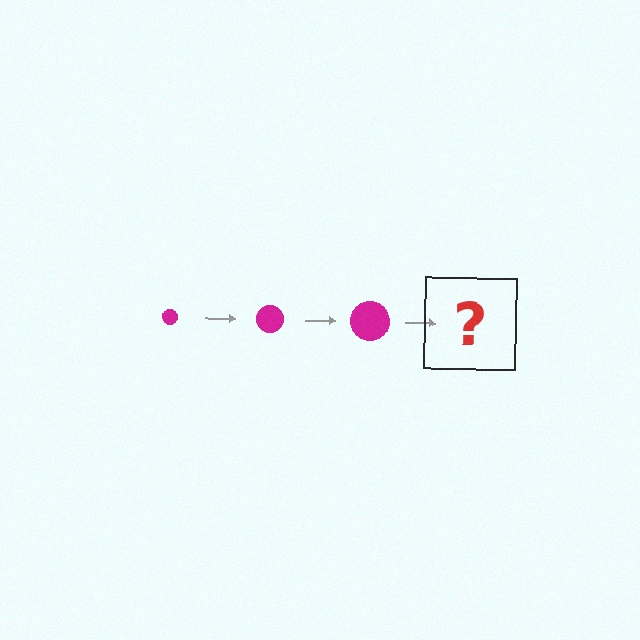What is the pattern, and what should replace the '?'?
The pattern is that the circle gets progressively larger each step. The '?' should be a magenta circle, larger than the previous one.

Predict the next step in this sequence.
The next step is a magenta circle, larger than the previous one.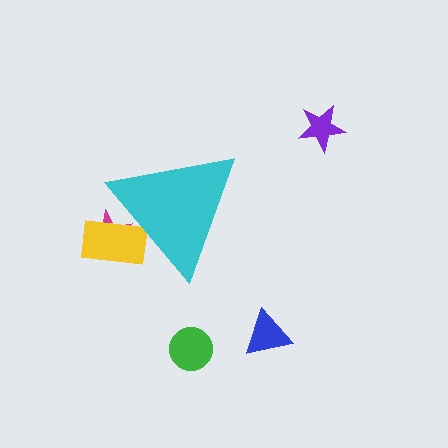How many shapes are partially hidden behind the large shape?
2 shapes are partially hidden.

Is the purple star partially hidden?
No, the purple star is fully visible.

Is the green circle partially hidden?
No, the green circle is fully visible.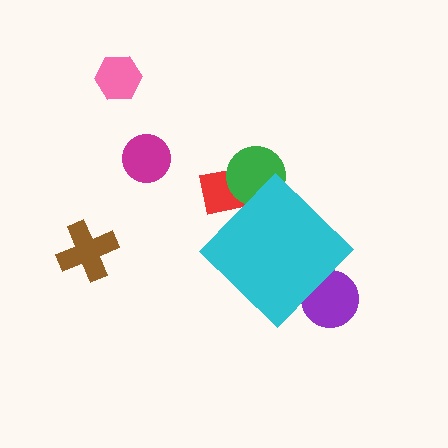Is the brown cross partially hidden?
No, the brown cross is fully visible.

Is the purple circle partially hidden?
Yes, the purple circle is partially hidden behind the cyan diamond.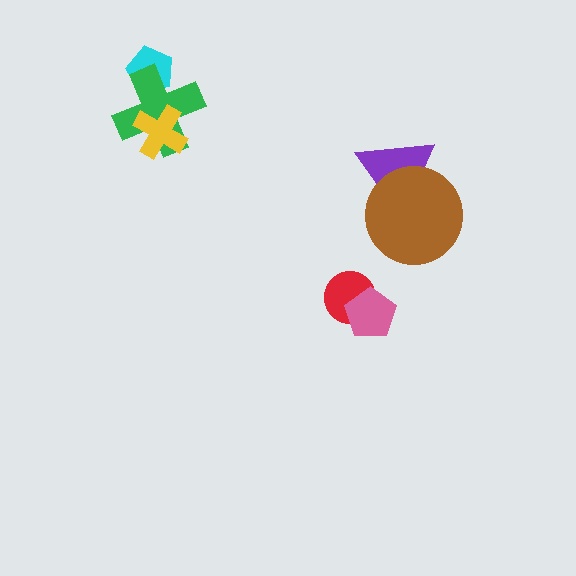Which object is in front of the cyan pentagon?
The green cross is in front of the cyan pentagon.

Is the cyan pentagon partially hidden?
Yes, it is partially covered by another shape.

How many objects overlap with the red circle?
1 object overlaps with the red circle.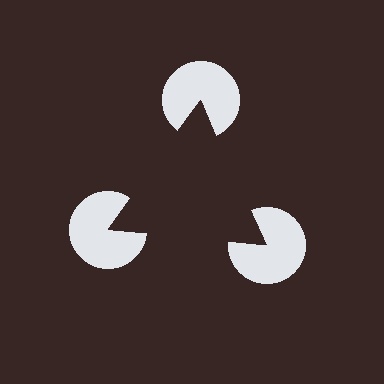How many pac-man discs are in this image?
There are 3 — one at each vertex of the illusory triangle.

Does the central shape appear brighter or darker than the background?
It typically appears slightly darker than the background, even though no actual brightness change is drawn.